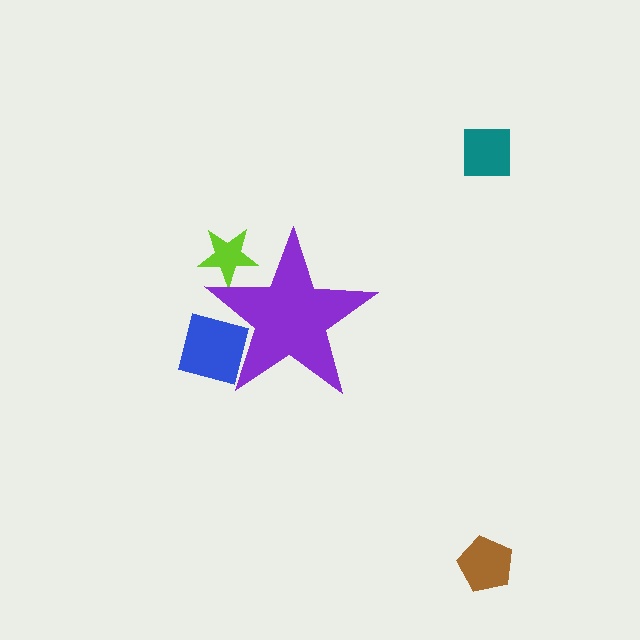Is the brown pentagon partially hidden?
No, the brown pentagon is fully visible.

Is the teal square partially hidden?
No, the teal square is fully visible.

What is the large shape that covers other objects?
A purple star.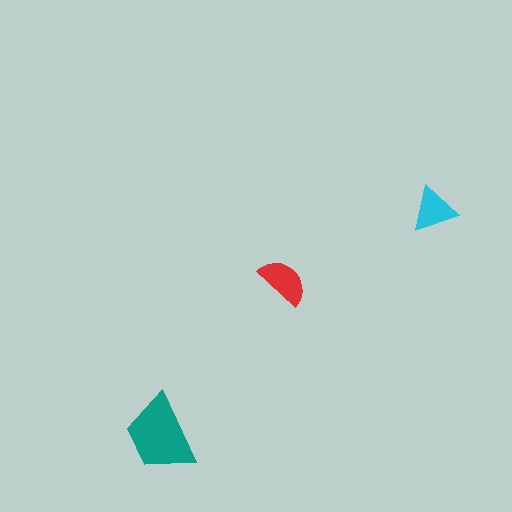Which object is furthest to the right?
The cyan triangle is rightmost.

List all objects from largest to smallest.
The teal trapezoid, the red semicircle, the cyan triangle.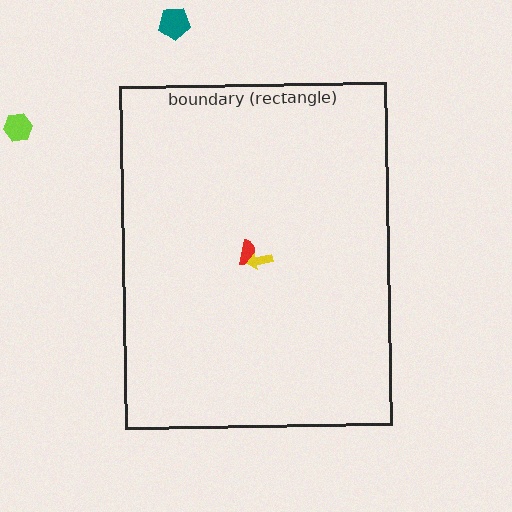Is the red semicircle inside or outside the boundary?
Inside.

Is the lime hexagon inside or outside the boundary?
Outside.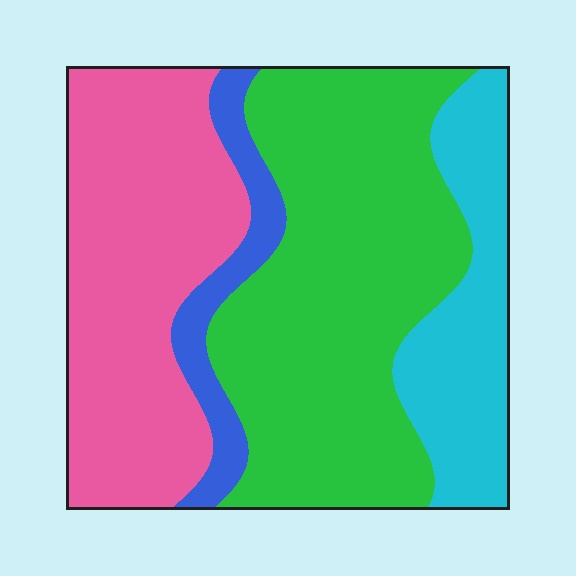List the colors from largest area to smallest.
From largest to smallest: green, pink, cyan, blue.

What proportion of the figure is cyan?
Cyan takes up about one sixth (1/6) of the figure.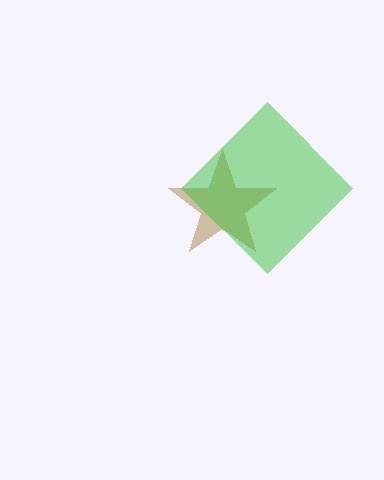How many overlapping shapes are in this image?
There are 2 overlapping shapes in the image.